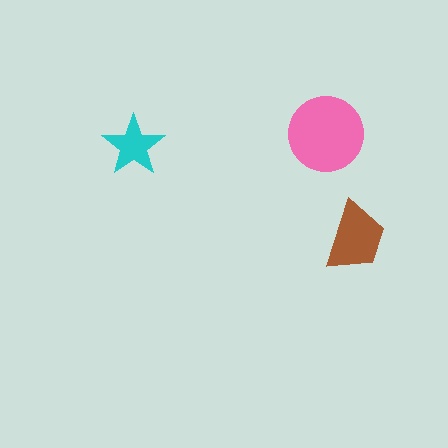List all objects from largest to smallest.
The pink circle, the brown trapezoid, the cyan star.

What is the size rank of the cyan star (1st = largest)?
3rd.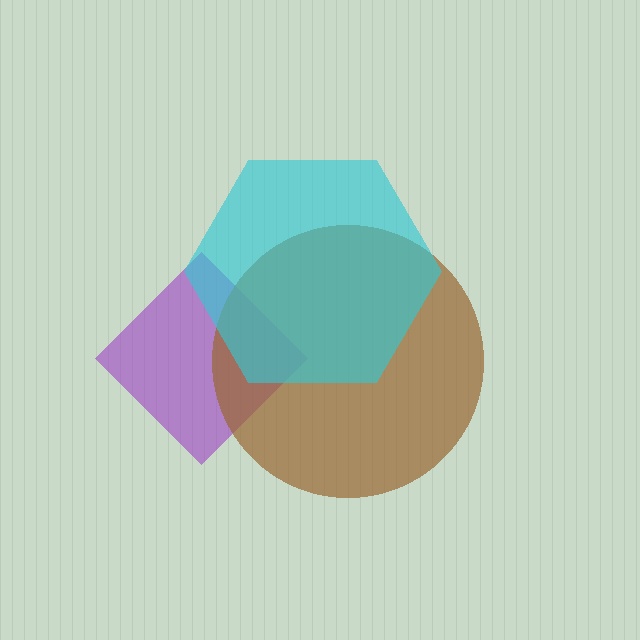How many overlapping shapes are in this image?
There are 3 overlapping shapes in the image.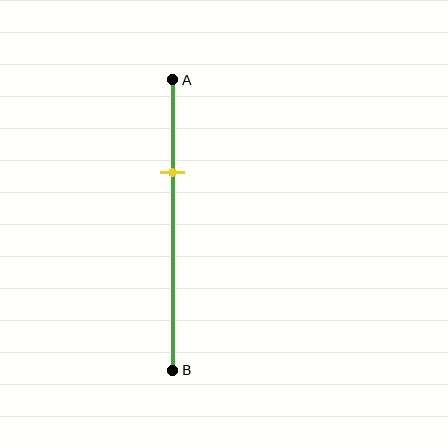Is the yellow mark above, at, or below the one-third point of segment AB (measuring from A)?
The yellow mark is approximately at the one-third point of segment AB.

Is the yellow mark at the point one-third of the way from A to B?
Yes, the mark is approximately at the one-third point.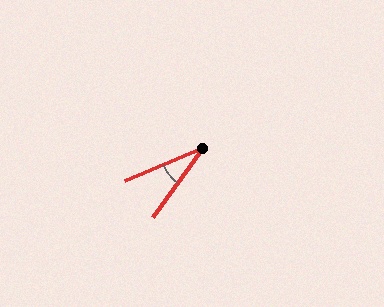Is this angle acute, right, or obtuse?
It is acute.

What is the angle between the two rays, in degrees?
Approximately 31 degrees.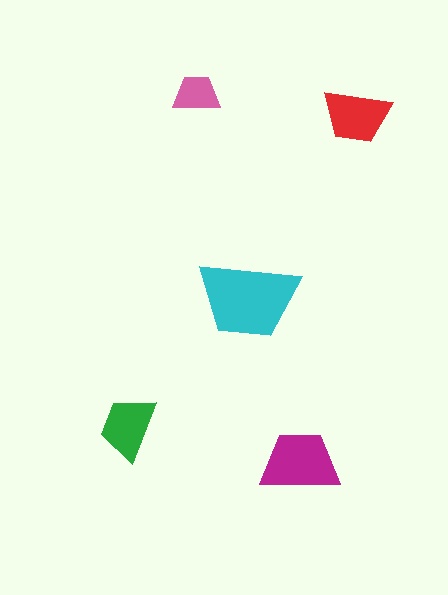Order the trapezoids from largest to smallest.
the cyan one, the magenta one, the red one, the green one, the pink one.